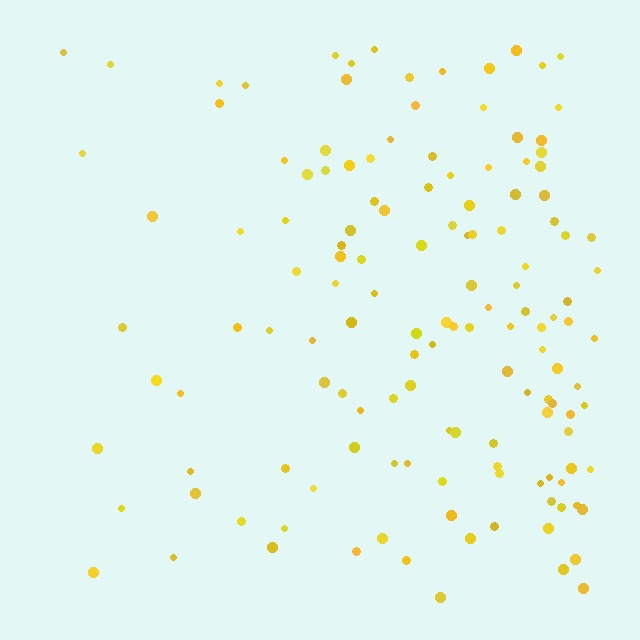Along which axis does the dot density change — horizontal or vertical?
Horizontal.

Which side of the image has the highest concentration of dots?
The right.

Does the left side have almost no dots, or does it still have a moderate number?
Still a moderate number, just noticeably fewer than the right.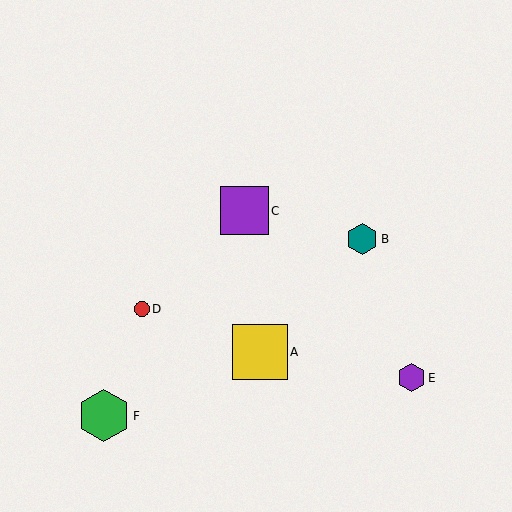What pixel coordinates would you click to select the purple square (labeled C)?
Click at (244, 211) to select the purple square C.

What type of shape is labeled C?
Shape C is a purple square.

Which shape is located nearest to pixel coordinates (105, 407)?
The green hexagon (labeled F) at (104, 416) is nearest to that location.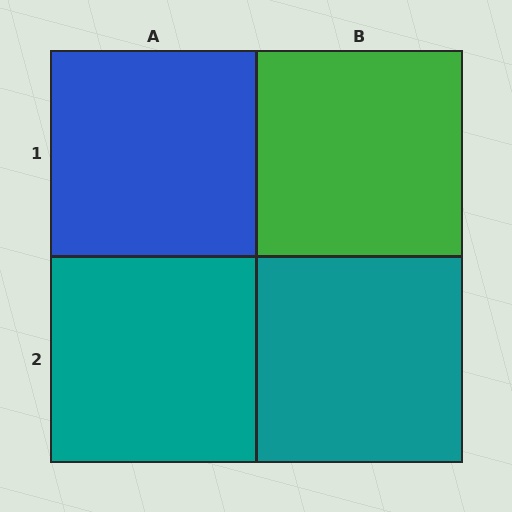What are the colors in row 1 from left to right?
Blue, green.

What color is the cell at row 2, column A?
Teal.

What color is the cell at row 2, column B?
Teal.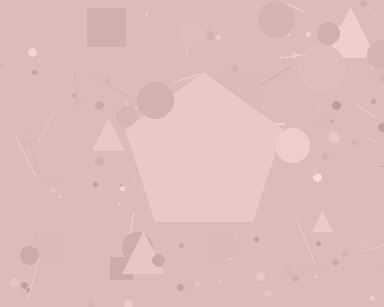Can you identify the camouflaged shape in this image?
The camouflaged shape is a pentagon.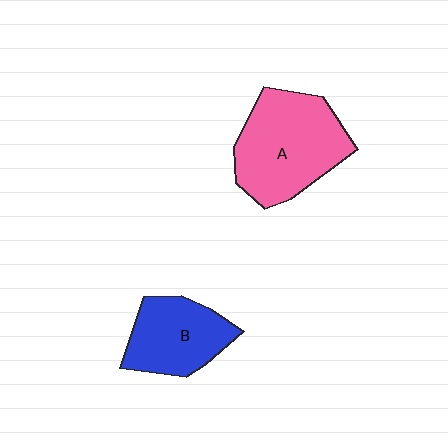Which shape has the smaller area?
Shape B (blue).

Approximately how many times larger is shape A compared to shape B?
Approximately 1.5 times.